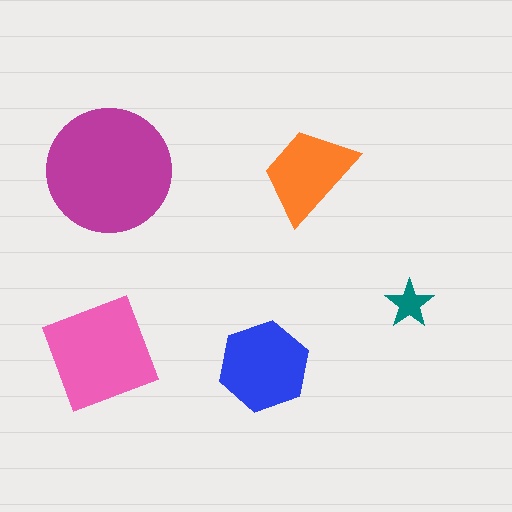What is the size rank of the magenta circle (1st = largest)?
1st.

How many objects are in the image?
There are 5 objects in the image.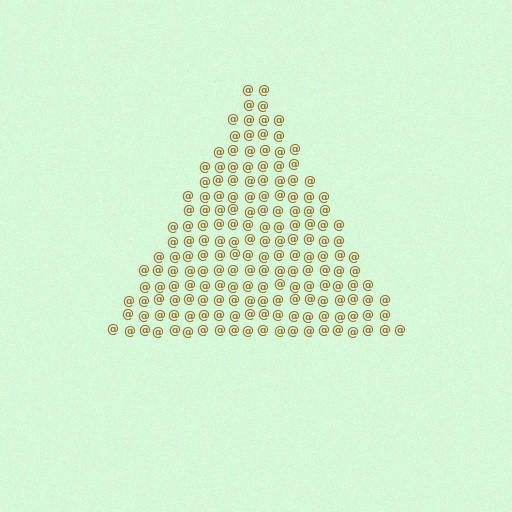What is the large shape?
The large shape is a triangle.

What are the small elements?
The small elements are at signs.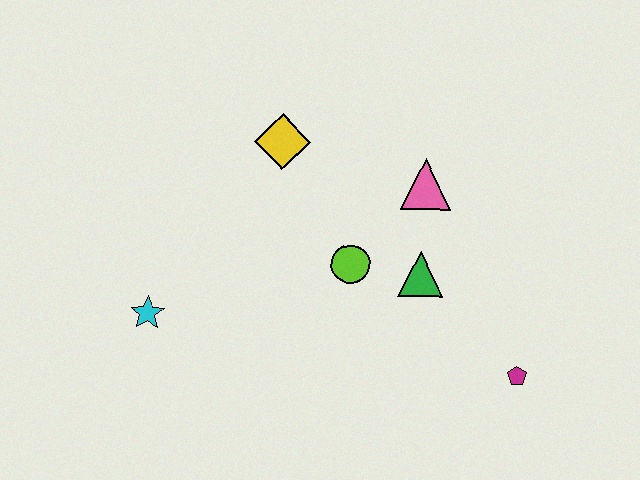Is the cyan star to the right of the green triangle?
No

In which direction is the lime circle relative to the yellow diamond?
The lime circle is below the yellow diamond.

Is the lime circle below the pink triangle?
Yes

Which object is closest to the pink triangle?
The green triangle is closest to the pink triangle.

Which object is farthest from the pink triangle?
The cyan star is farthest from the pink triangle.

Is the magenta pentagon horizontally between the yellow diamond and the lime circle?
No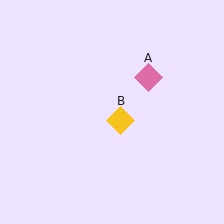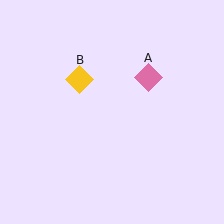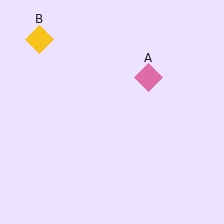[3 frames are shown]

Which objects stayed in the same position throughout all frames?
Pink diamond (object A) remained stationary.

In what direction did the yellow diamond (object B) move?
The yellow diamond (object B) moved up and to the left.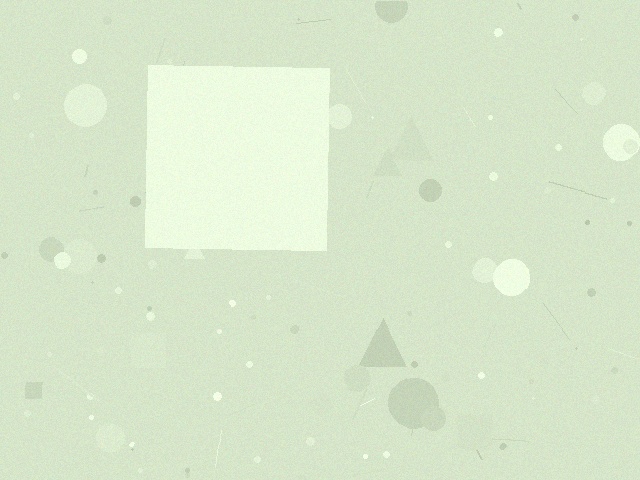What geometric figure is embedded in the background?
A square is embedded in the background.